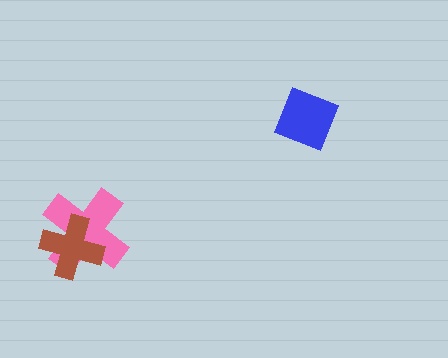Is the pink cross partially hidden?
Yes, it is partially covered by another shape.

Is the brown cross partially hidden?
No, no other shape covers it.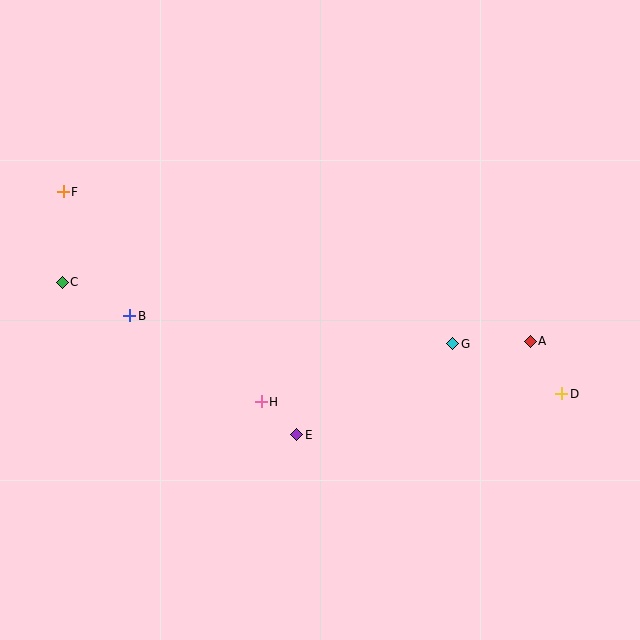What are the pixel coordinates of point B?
Point B is at (130, 316).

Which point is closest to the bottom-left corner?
Point B is closest to the bottom-left corner.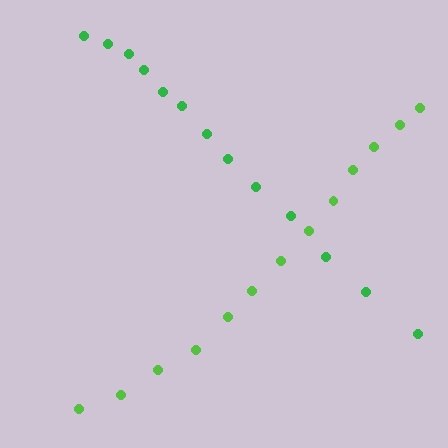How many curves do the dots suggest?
There are 2 distinct paths.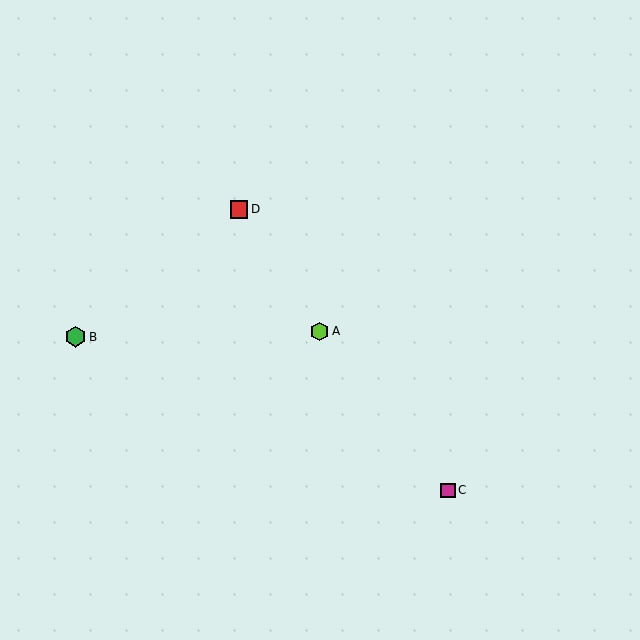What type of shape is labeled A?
Shape A is a lime hexagon.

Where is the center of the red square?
The center of the red square is at (239, 209).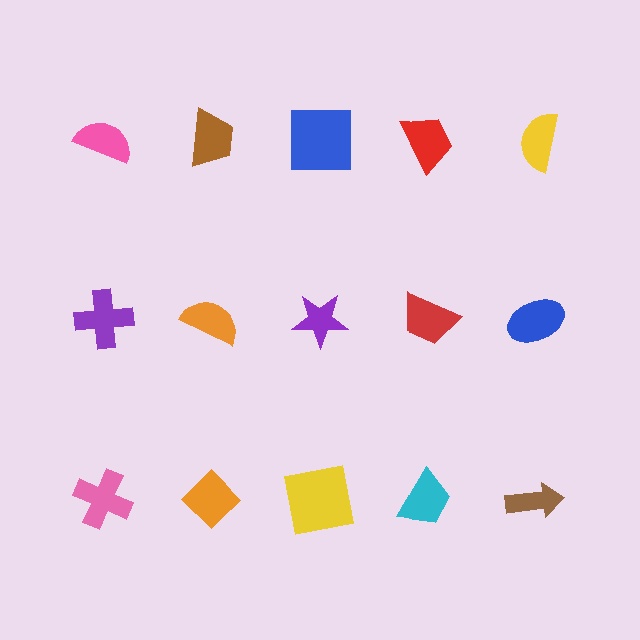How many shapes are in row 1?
5 shapes.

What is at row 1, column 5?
A yellow semicircle.